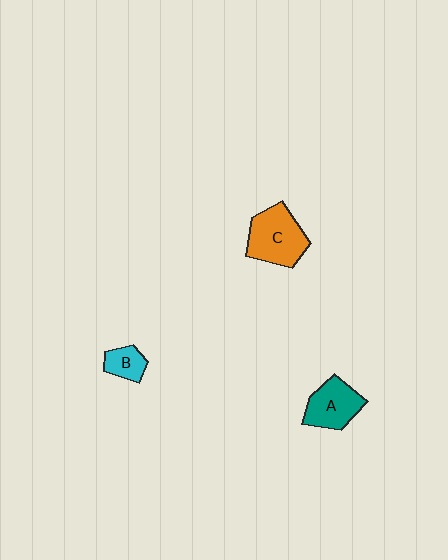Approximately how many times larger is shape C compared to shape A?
Approximately 1.3 times.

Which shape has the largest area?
Shape C (orange).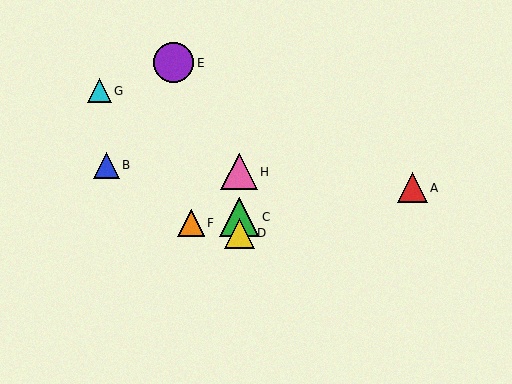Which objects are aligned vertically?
Objects C, D, H are aligned vertically.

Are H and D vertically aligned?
Yes, both are at x≈239.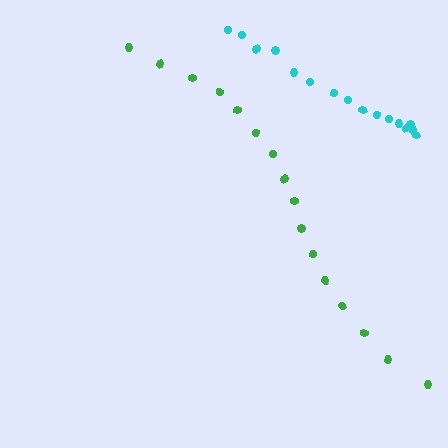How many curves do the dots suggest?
There are 2 distinct paths.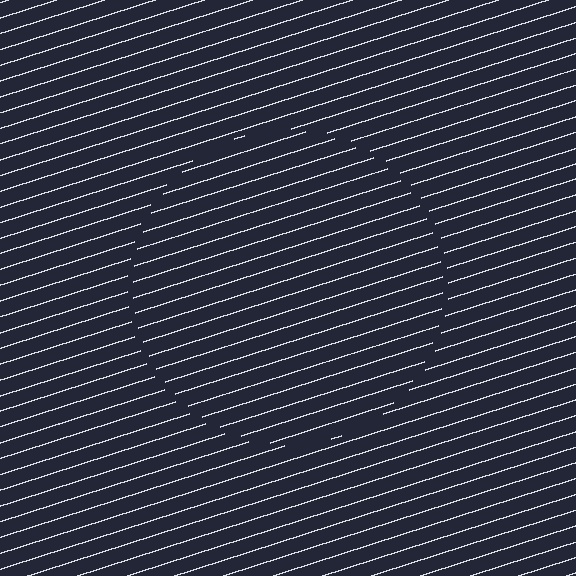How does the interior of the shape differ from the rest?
The interior of the shape contains the same grating, shifted by half a period — the contour is defined by the phase discontinuity where line-ends from the inner and outer gratings abut.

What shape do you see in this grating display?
An illusory circle. The interior of the shape contains the same grating, shifted by half a period — the contour is defined by the phase discontinuity where line-ends from the inner and outer gratings abut.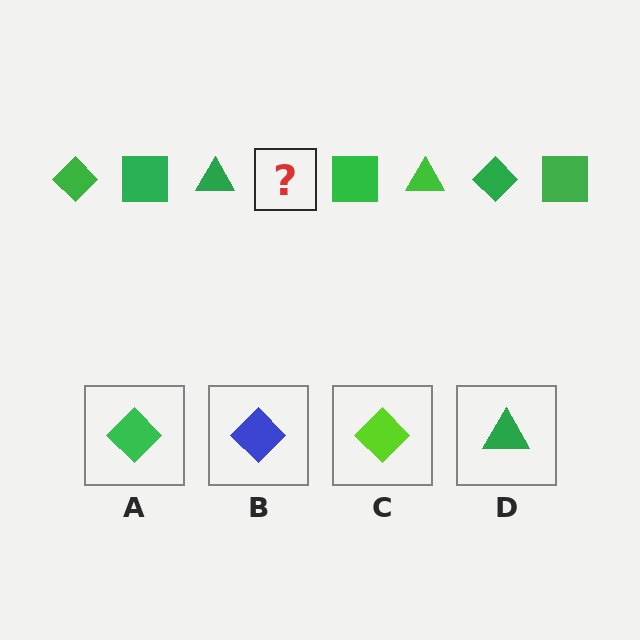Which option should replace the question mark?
Option A.